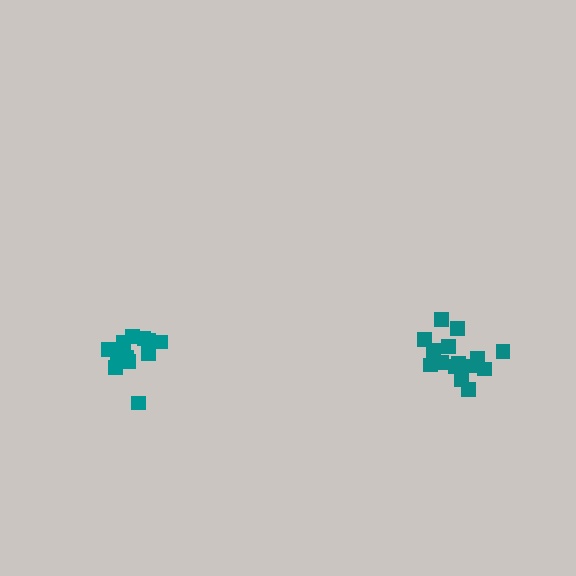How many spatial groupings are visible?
There are 2 spatial groupings.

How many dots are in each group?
Group 1: 15 dots, Group 2: 13 dots (28 total).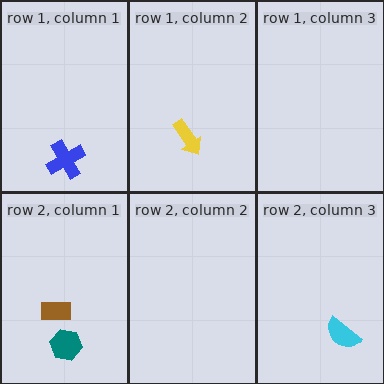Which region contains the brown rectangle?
The row 2, column 1 region.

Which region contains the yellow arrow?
The row 1, column 2 region.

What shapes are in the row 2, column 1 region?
The brown rectangle, the teal hexagon.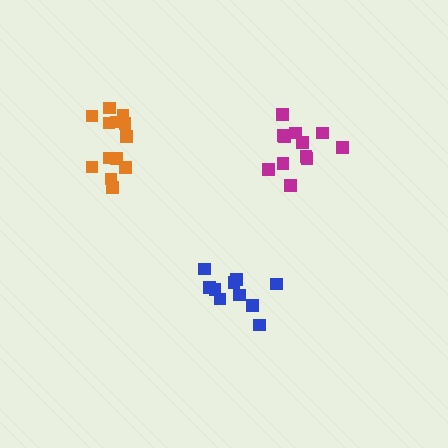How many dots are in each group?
Group 1: 12 dots, Group 2: 10 dots, Group 3: 13 dots (35 total).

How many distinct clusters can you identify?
There are 3 distinct clusters.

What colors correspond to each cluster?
The clusters are colored: magenta, blue, orange.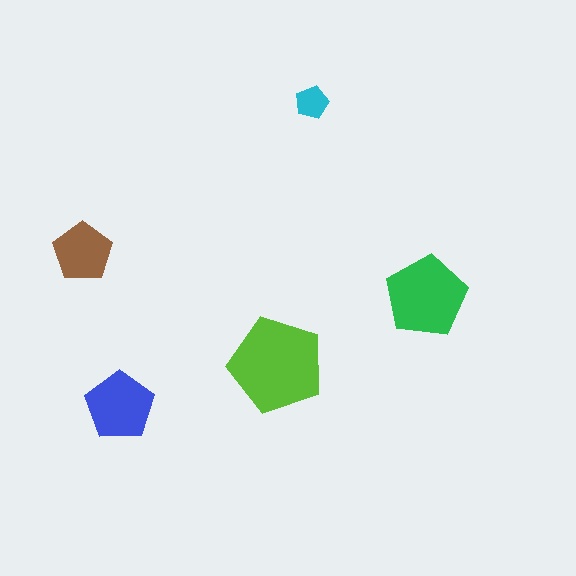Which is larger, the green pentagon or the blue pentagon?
The green one.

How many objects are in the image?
There are 5 objects in the image.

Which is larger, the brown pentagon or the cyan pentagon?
The brown one.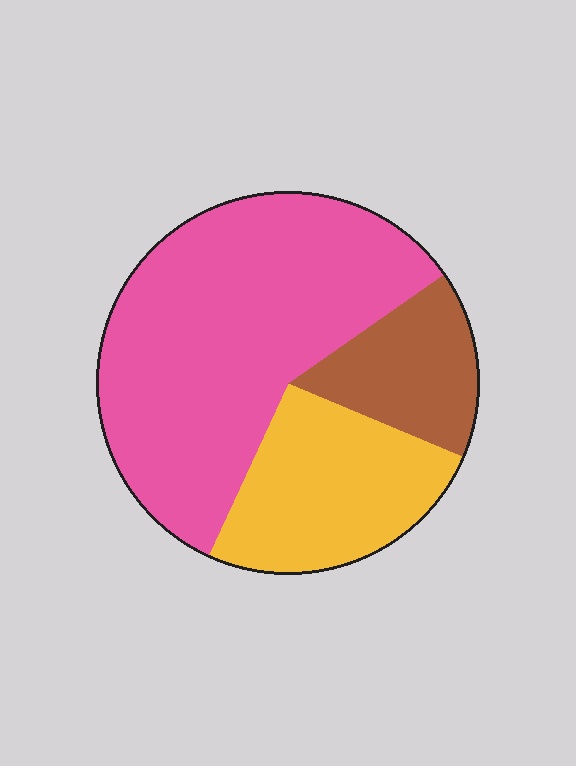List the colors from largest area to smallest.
From largest to smallest: pink, yellow, brown.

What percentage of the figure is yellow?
Yellow takes up between a quarter and a half of the figure.